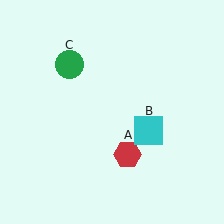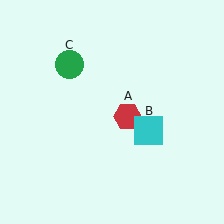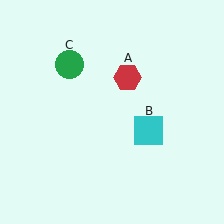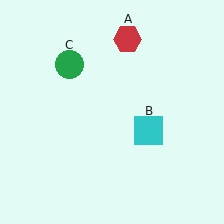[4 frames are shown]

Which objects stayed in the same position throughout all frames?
Cyan square (object B) and green circle (object C) remained stationary.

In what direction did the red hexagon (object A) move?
The red hexagon (object A) moved up.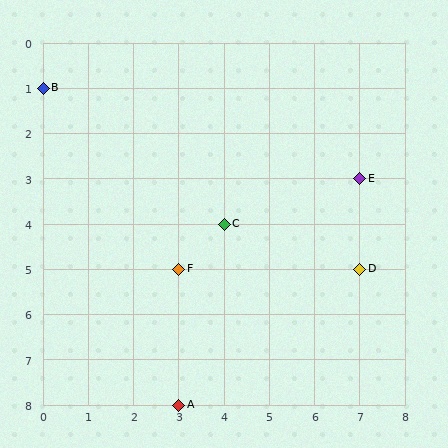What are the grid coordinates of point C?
Point C is at grid coordinates (4, 4).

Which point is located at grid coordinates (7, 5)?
Point D is at (7, 5).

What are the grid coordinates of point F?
Point F is at grid coordinates (3, 5).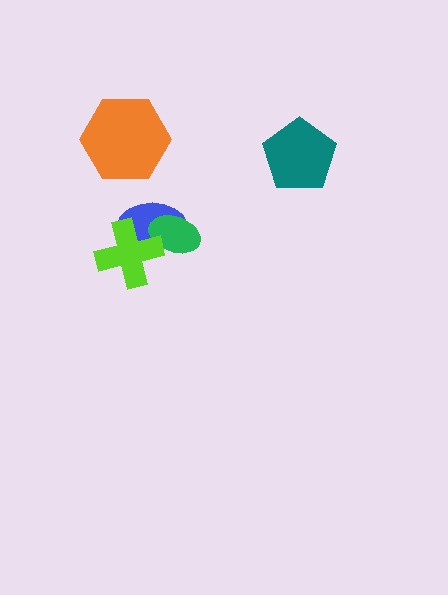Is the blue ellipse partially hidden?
Yes, it is partially covered by another shape.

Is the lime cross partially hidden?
No, no other shape covers it.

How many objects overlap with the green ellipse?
2 objects overlap with the green ellipse.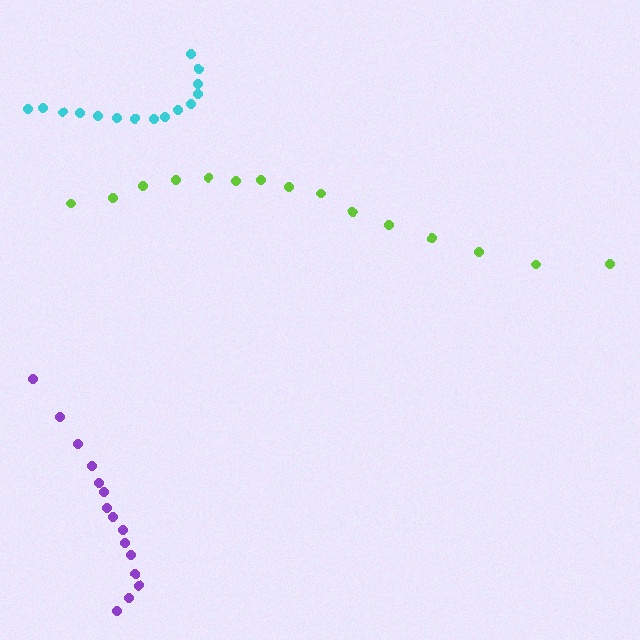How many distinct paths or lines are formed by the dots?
There are 3 distinct paths.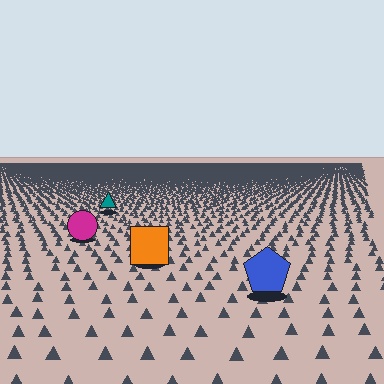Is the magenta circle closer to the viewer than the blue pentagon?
No. The blue pentagon is closer — you can tell from the texture gradient: the ground texture is coarser near it.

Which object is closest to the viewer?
The blue pentagon is closest. The texture marks near it are larger and more spread out.